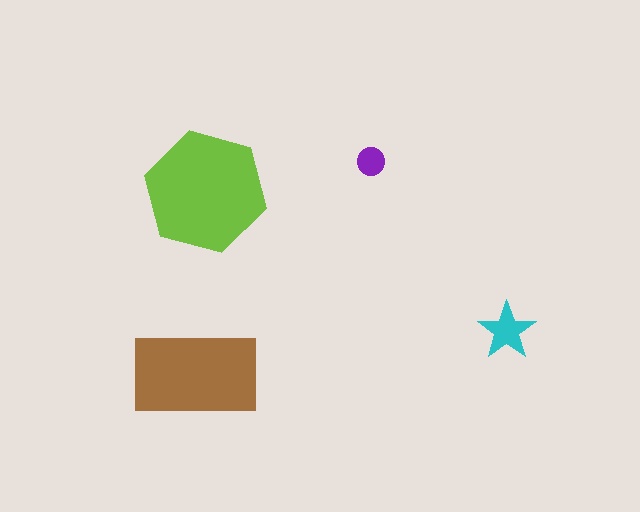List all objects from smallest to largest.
The purple circle, the cyan star, the brown rectangle, the lime hexagon.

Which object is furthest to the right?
The cyan star is rightmost.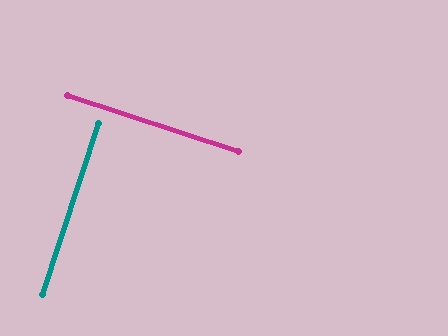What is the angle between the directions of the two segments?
Approximately 90 degrees.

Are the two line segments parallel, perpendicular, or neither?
Perpendicular — they meet at approximately 90°.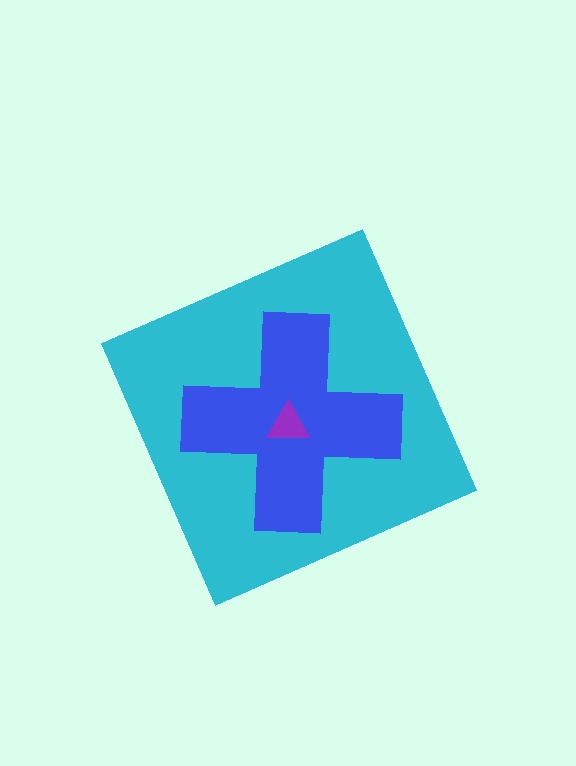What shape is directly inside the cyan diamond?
The blue cross.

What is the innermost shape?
The purple triangle.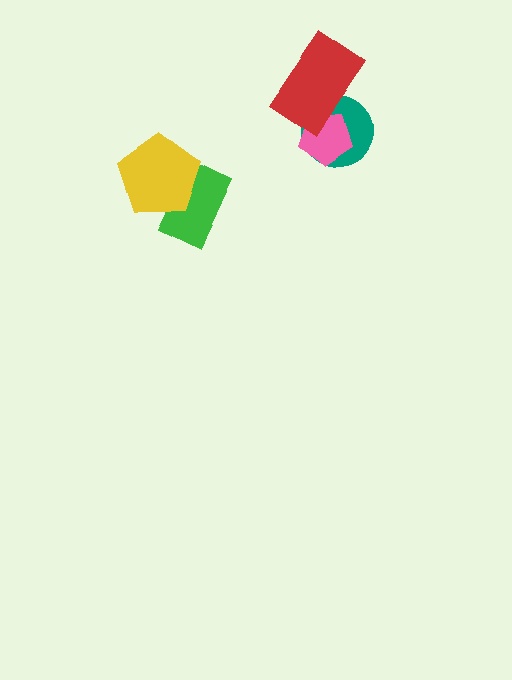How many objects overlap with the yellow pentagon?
1 object overlaps with the yellow pentagon.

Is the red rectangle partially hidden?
No, no other shape covers it.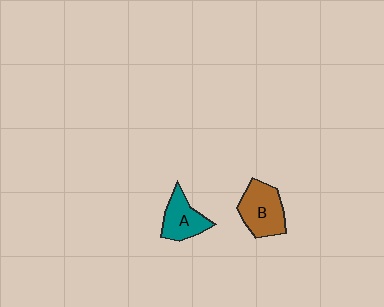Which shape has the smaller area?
Shape A (teal).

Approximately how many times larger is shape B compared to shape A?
Approximately 1.3 times.